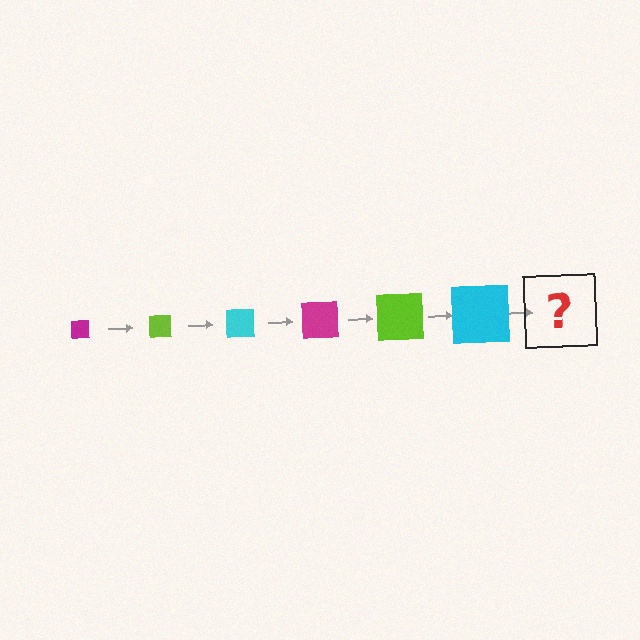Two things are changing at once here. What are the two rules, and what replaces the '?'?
The two rules are that the square grows larger each step and the color cycles through magenta, lime, and cyan. The '?' should be a magenta square, larger than the previous one.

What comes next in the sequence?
The next element should be a magenta square, larger than the previous one.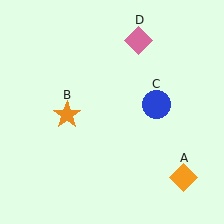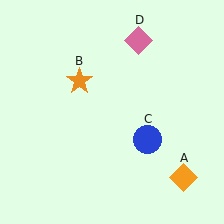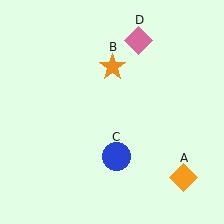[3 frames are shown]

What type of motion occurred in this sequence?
The orange star (object B), blue circle (object C) rotated clockwise around the center of the scene.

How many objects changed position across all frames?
2 objects changed position: orange star (object B), blue circle (object C).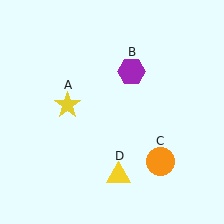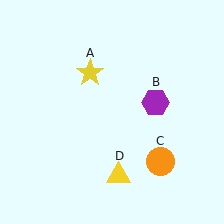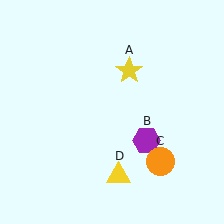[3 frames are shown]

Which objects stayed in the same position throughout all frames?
Orange circle (object C) and yellow triangle (object D) remained stationary.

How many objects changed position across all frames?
2 objects changed position: yellow star (object A), purple hexagon (object B).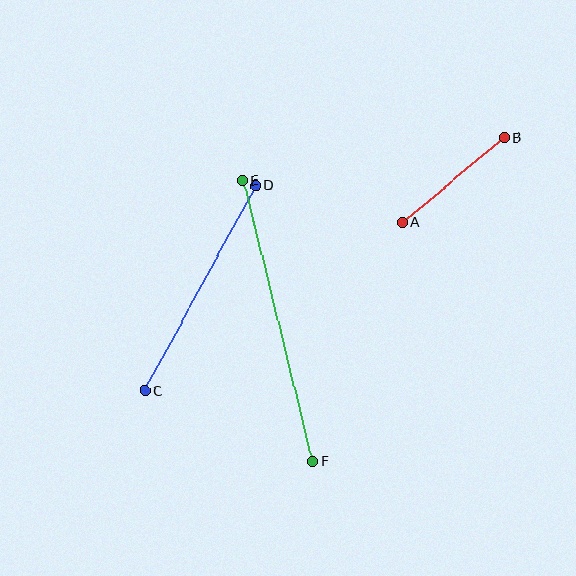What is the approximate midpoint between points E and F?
The midpoint is at approximately (278, 321) pixels.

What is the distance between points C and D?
The distance is approximately 233 pixels.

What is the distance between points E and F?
The distance is approximately 290 pixels.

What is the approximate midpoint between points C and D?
The midpoint is at approximately (200, 288) pixels.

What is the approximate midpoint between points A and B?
The midpoint is at approximately (453, 180) pixels.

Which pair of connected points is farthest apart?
Points E and F are farthest apart.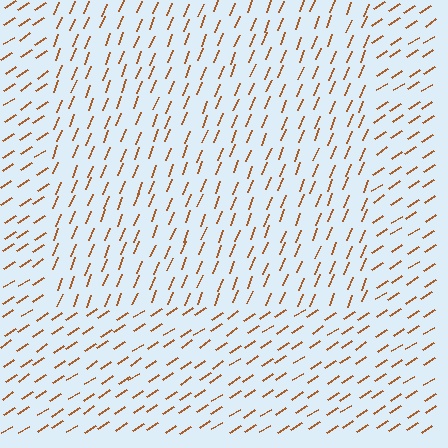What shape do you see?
I see a rectangle.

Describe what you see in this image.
The image is filled with small brown line segments. A rectangle region in the image has lines oriented differently from the surrounding lines, creating a visible texture boundary.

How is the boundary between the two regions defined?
The boundary is defined purely by a change in line orientation (approximately 35 degrees difference). All lines are the same color and thickness.